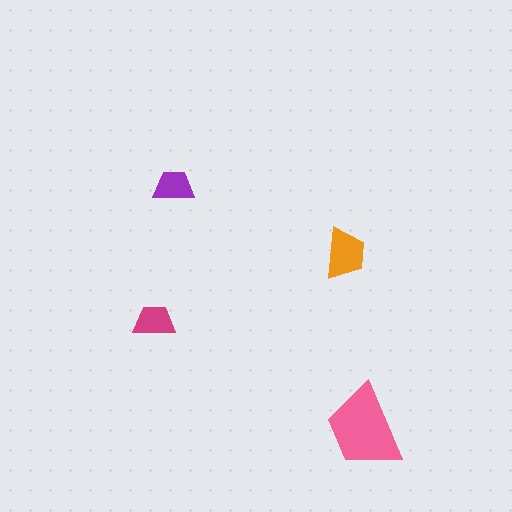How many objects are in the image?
There are 4 objects in the image.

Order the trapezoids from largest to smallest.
the pink one, the orange one, the magenta one, the purple one.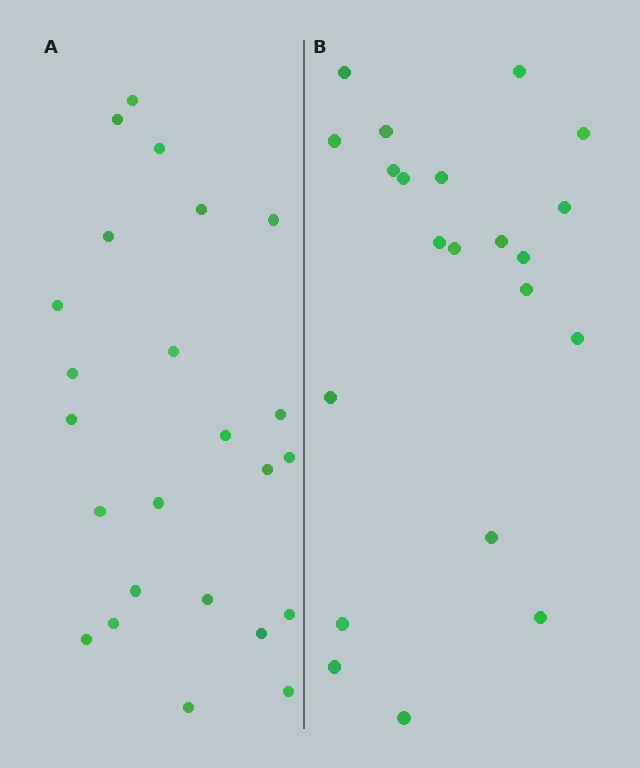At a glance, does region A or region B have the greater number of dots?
Region A (the left region) has more dots.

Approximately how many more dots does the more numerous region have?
Region A has just a few more — roughly 2 or 3 more dots than region B.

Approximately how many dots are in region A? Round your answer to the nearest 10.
About 20 dots. (The exact count is 24, which rounds to 20.)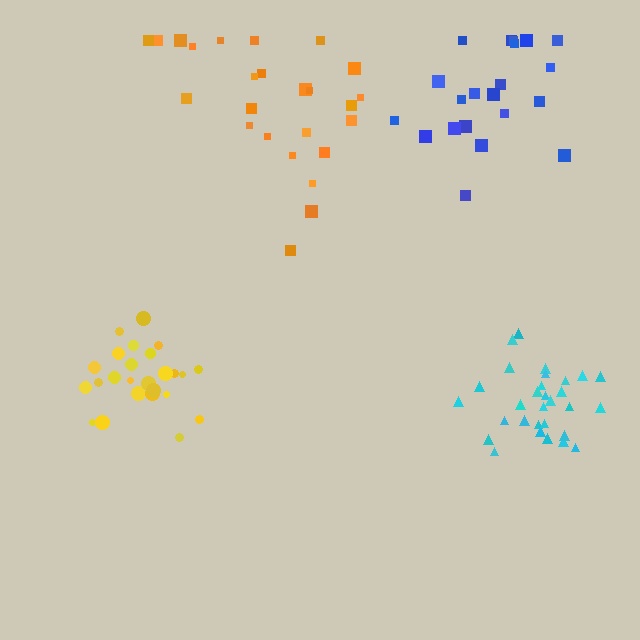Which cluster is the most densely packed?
Yellow.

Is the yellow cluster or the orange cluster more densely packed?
Yellow.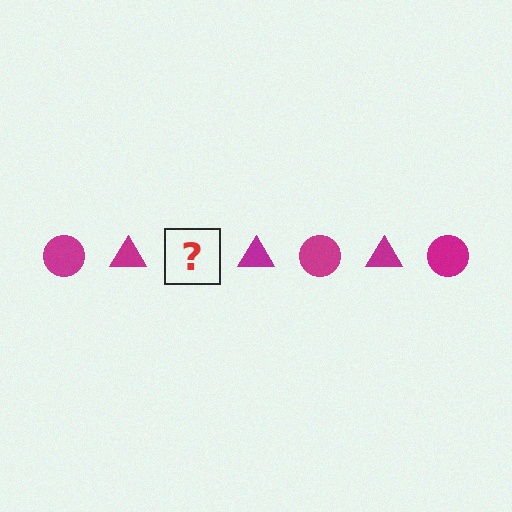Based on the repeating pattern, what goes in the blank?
The blank should be a magenta circle.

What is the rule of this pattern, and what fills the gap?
The rule is that the pattern cycles through circle, triangle shapes in magenta. The gap should be filled with a magenta circle.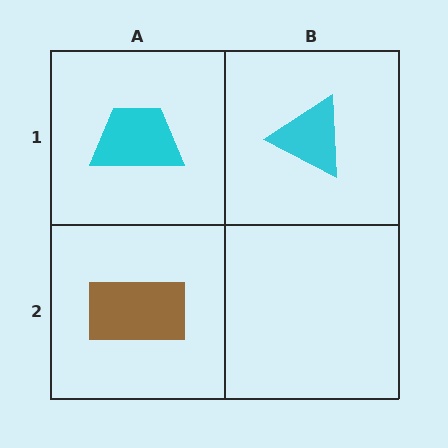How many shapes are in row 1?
2 shapes.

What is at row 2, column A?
A brown rectangle.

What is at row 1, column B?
A cyan triangle.